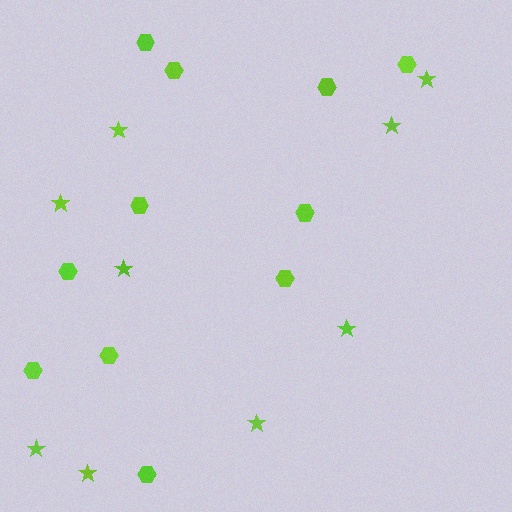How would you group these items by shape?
There are 2 groups: one group of hexagons (11) and one group of stars (9).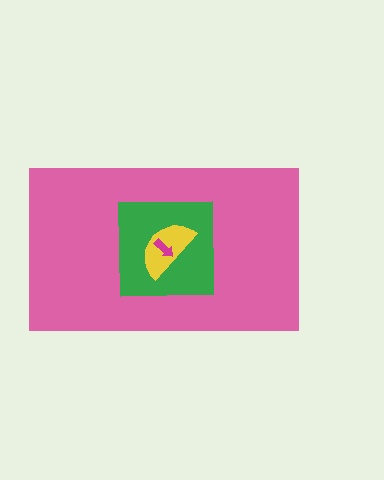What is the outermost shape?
The pink rectangle.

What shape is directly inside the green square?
The yellow semicircle.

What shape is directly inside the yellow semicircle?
The magenta arrow.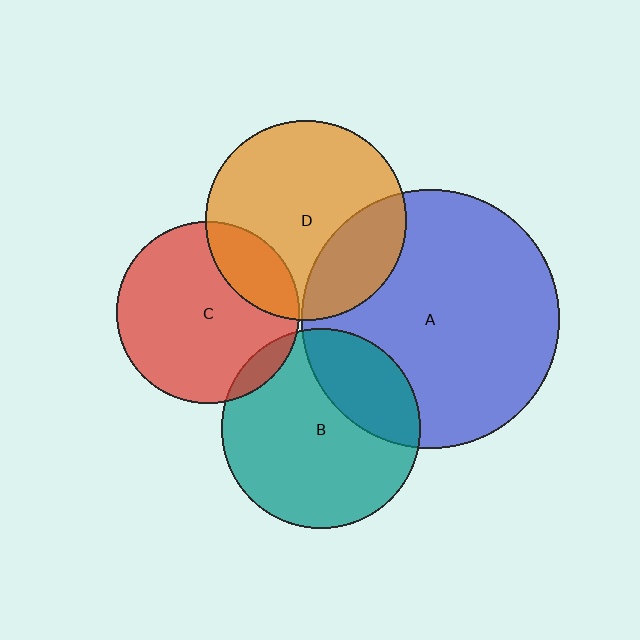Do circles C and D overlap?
Yes.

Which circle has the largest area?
Circle A (blue).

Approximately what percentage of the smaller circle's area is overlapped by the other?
Approximately 20%.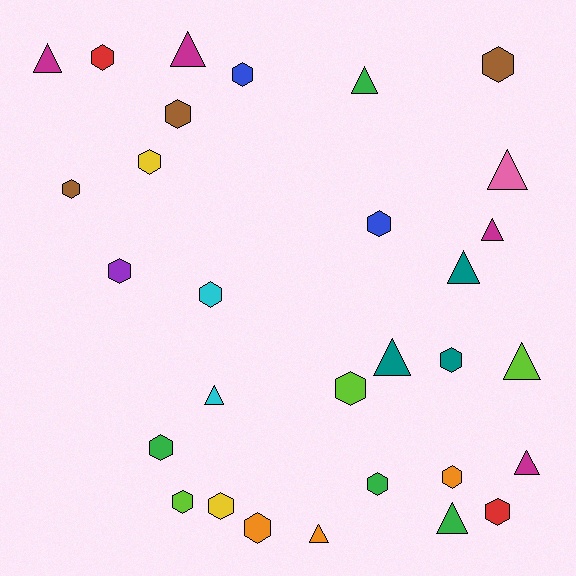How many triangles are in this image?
There are 12 triangles.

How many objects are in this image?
There are 30 objects.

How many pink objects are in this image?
There is 1 pink object.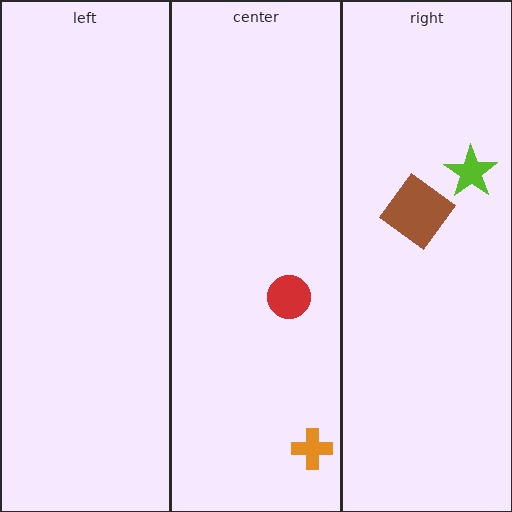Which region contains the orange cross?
The center region.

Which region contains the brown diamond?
The right region.